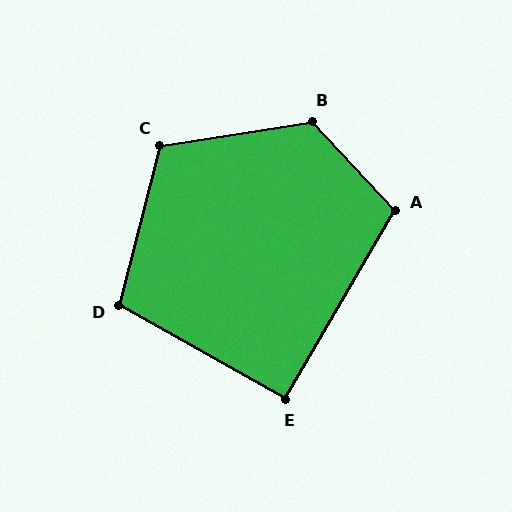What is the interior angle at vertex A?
Approximately 107 degrees (obtuse).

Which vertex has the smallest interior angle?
E, at approximately 91 degrees.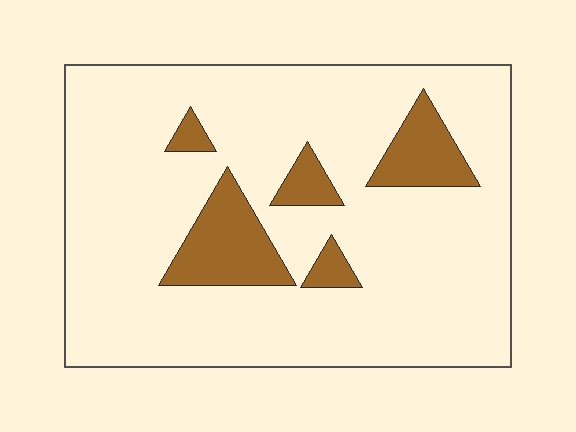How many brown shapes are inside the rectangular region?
5.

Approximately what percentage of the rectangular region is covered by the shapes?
Approximately 15%.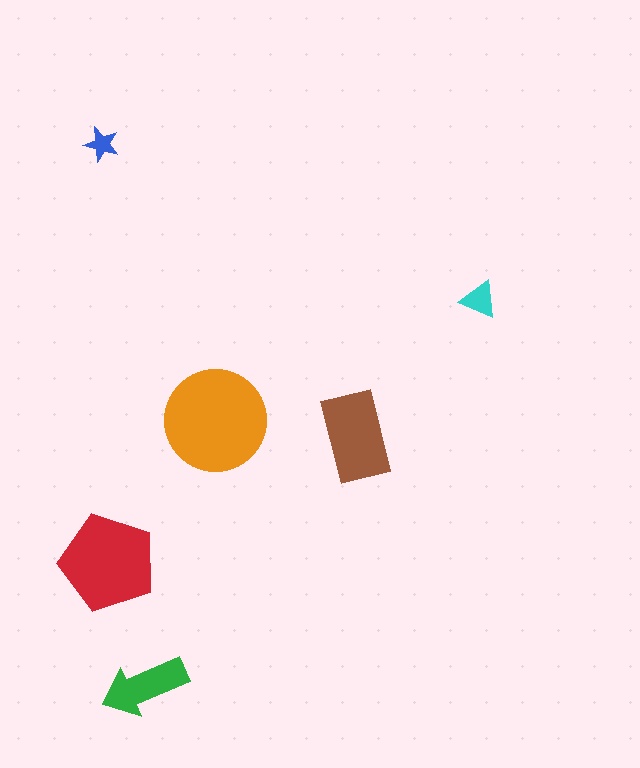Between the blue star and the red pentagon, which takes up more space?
The red pentagon.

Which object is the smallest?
The blue star.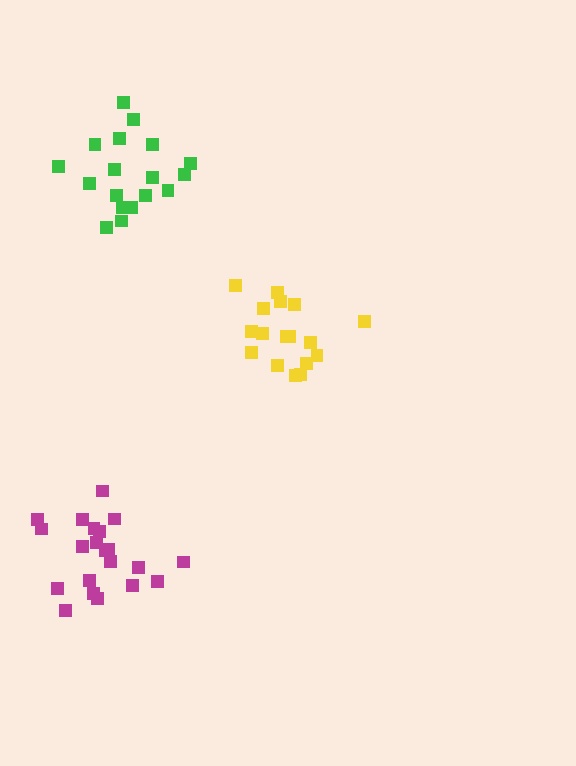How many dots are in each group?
Group 1: 18 dots, Group 2: 17 dots, Group 3: 21 dots (56 total).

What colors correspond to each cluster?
The clusters are colored: green, yellow, magenta.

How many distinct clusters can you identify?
There are 3 distinct clusters.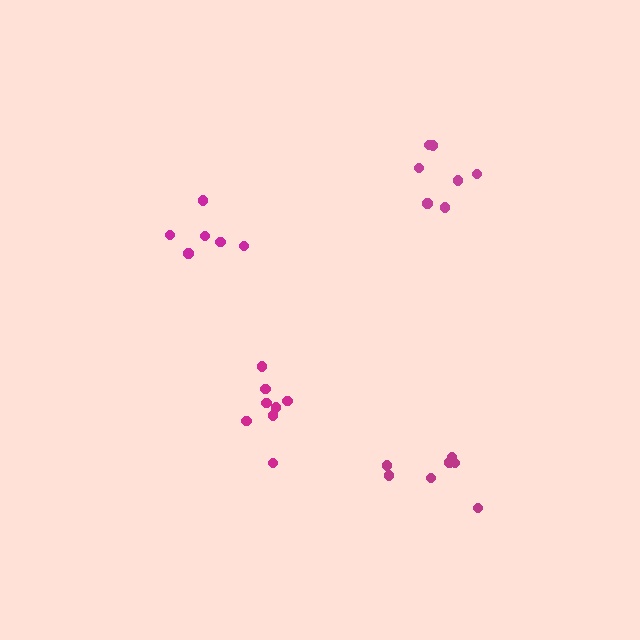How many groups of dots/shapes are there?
There are 4 groups.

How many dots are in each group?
Group 1: 7 dots, Group 2: 7 dots, Group 3: 6 dots, Group 4: 8 dots (28 total).